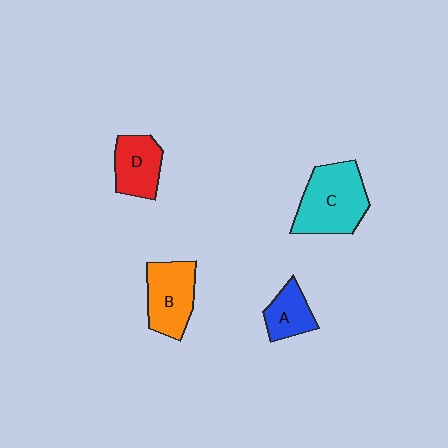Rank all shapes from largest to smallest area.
From largest to smallest: C (cyan), B (orange), D (red), A (blue).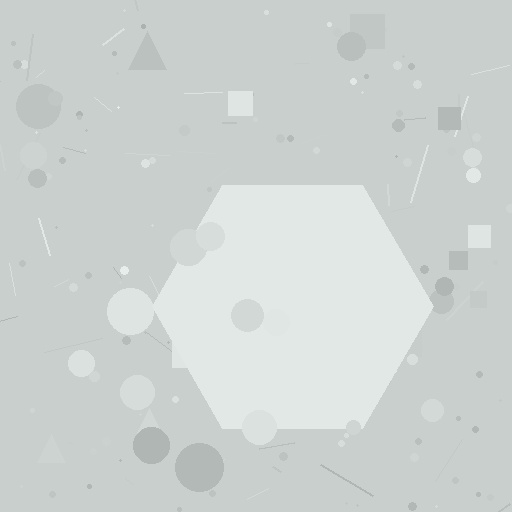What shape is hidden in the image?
A hexagon is hidden in the image.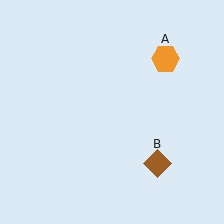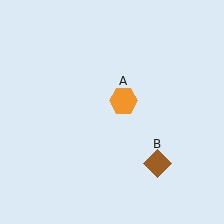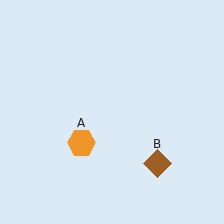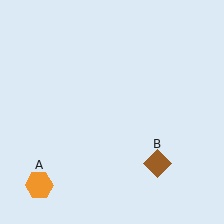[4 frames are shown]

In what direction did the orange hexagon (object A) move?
The orange hexagon (object A) moved down and to the left.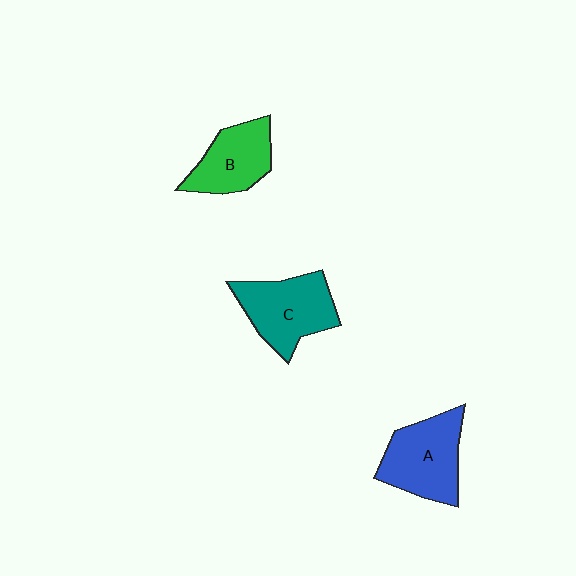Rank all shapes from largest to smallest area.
From largest to smallest: A (blue), C (teal), B (green).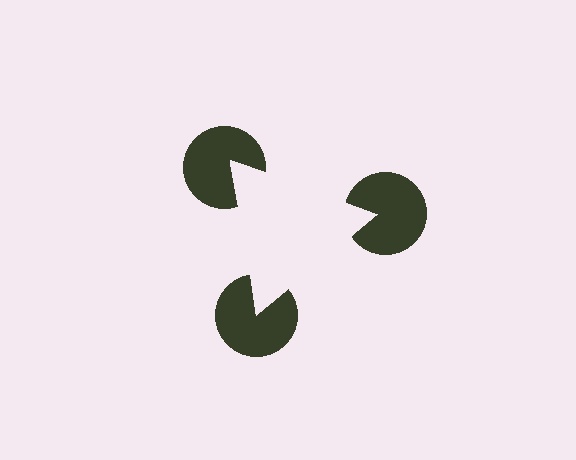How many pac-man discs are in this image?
There are 3 — one at each vertex of the illusory triangle.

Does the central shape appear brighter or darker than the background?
It typically appears slightly brighter than the background, even though no actual brightness change is drawn.